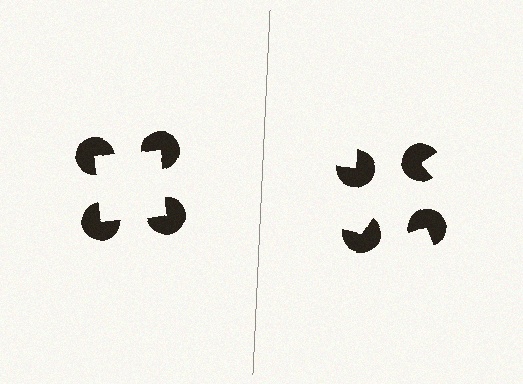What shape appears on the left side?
An illusory square.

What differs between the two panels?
The pac-man discs are positioned identically on both sides; only the wedge orientations differ. On the left they align to a square; on the right they are misaligned.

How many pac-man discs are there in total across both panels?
8 — 4 on each side.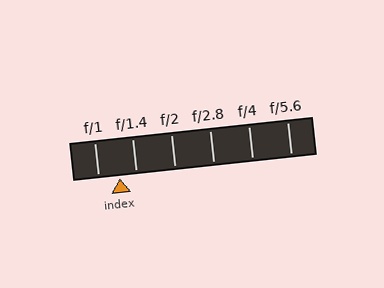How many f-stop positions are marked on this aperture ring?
There are 6 f-stop positions marked.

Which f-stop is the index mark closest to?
The index mark is closest to f/1.4.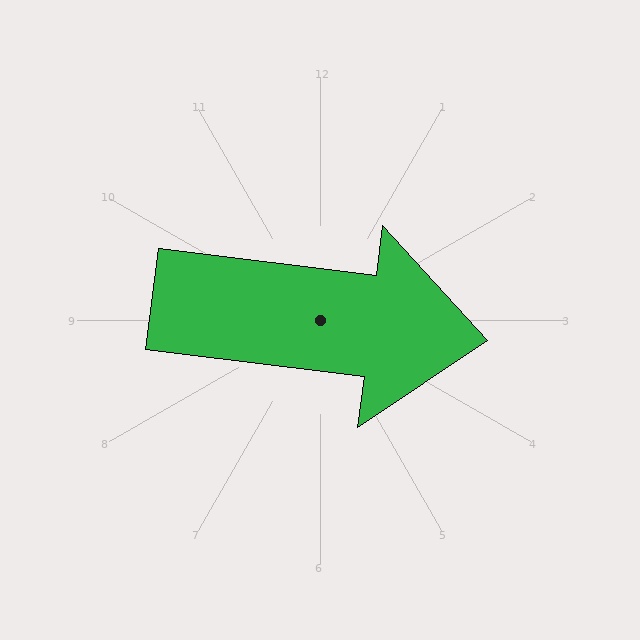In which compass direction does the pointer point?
East.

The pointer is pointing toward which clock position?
Roughly 3 o'clock.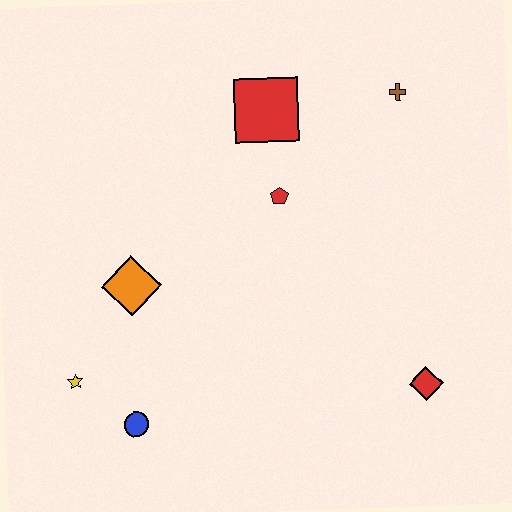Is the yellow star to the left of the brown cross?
Yes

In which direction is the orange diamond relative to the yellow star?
The orange diamond is above the yellow star.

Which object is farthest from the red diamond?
The yellow star is farthest from the red diamond.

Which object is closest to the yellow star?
The blue circle is closest to the yellow star.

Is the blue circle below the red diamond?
Yes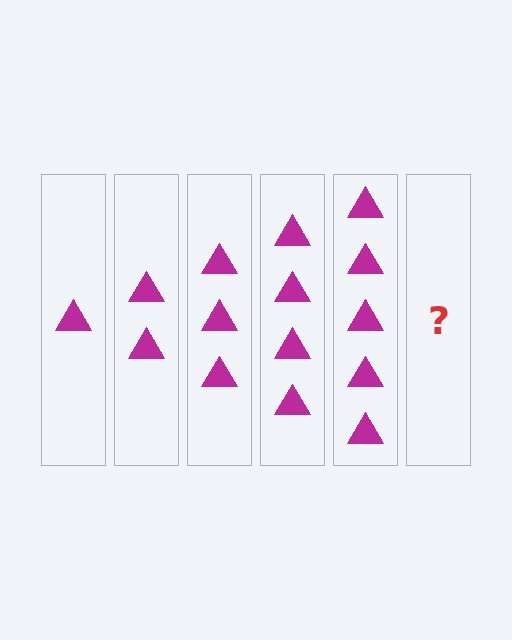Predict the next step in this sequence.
The next step is 6 triangles.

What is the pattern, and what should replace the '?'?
The pattern is that each step adds one more triangle. The '?' should be 6 triangles.